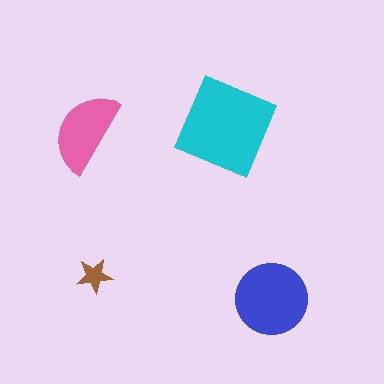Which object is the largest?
The cyan diamond.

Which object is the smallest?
The brown star.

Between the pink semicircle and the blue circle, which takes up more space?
The blue circle.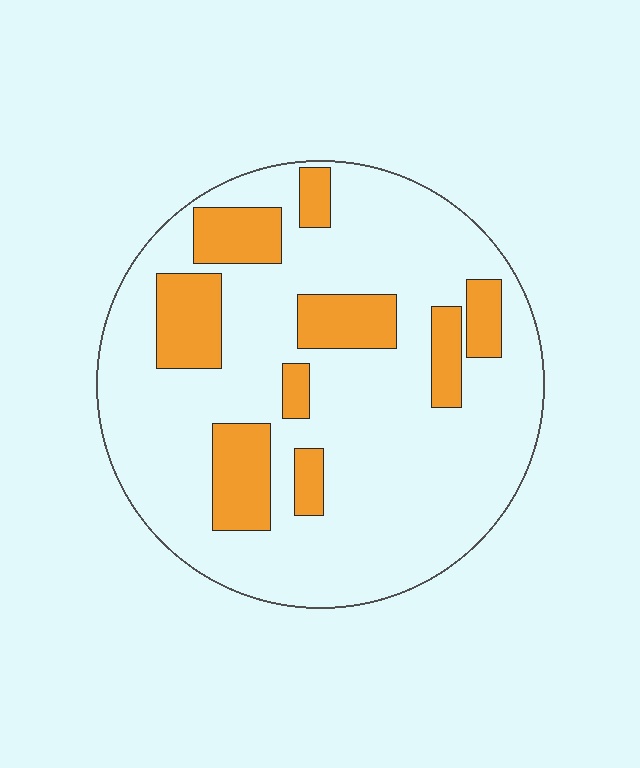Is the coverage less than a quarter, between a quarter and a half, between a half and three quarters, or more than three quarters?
Less than a quarter.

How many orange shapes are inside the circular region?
9.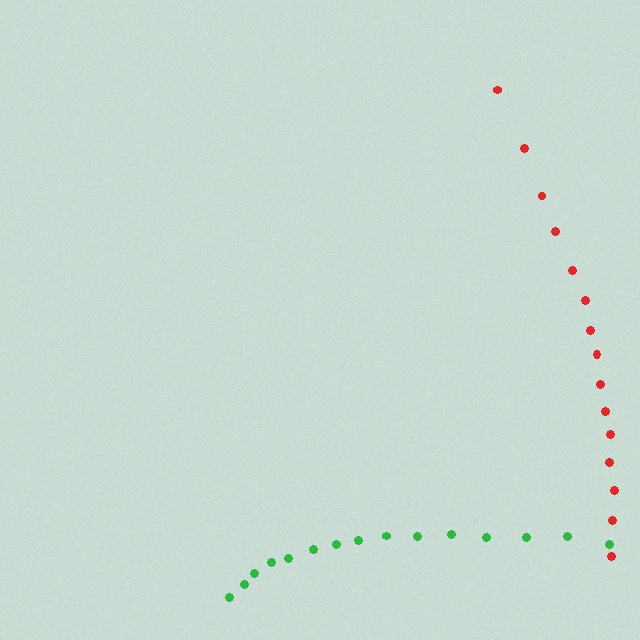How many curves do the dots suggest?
There are 2 distinct paths.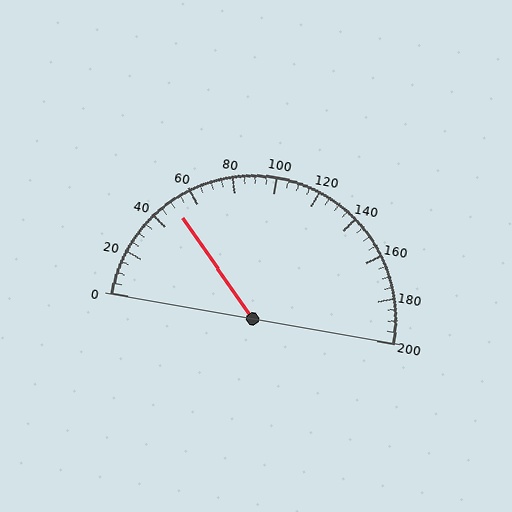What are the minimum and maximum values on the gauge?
The gauge ranges from 0 to 200.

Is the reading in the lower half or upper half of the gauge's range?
The reading is in the lower half of the range (0 to 200).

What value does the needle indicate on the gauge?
The needle indicates approximately 50.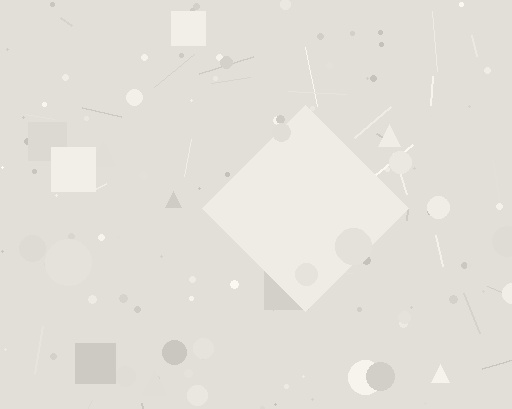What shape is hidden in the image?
A diamond is hidden in the image.